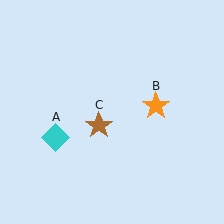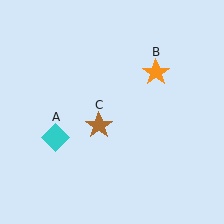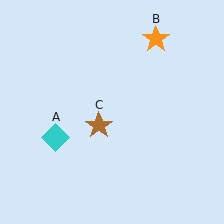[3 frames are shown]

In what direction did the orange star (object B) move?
The orange star (object B) moved up.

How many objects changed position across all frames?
1 object changed position: orange star (object B).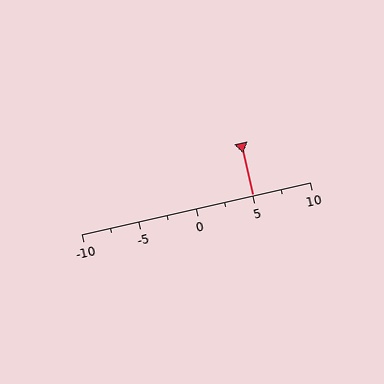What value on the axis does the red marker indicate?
The marker indicates approximately 5.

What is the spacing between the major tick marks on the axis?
The major ticks are spaced 5 apart.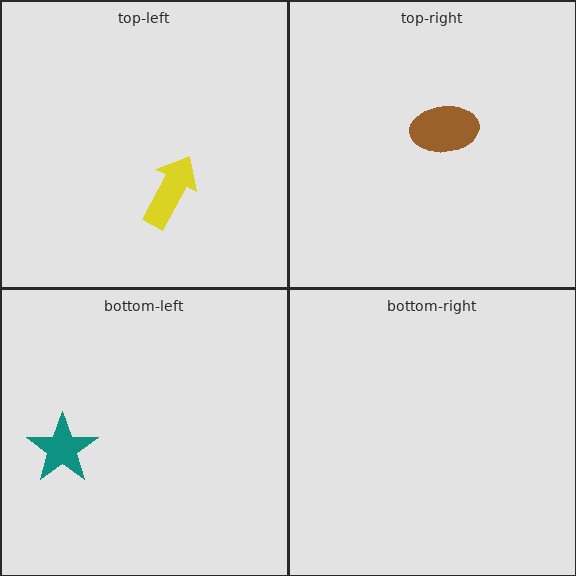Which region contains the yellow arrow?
The top-left region.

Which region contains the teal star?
The bottom-left region.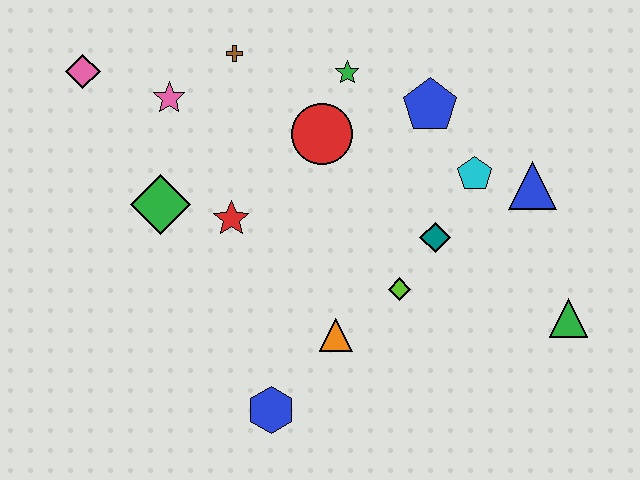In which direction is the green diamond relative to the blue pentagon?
The green diamond is to the left of the blue pentagon.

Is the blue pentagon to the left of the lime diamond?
No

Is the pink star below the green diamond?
No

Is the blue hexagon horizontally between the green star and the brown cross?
Yes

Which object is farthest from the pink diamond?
The green triangle is farthest from the pink diamond.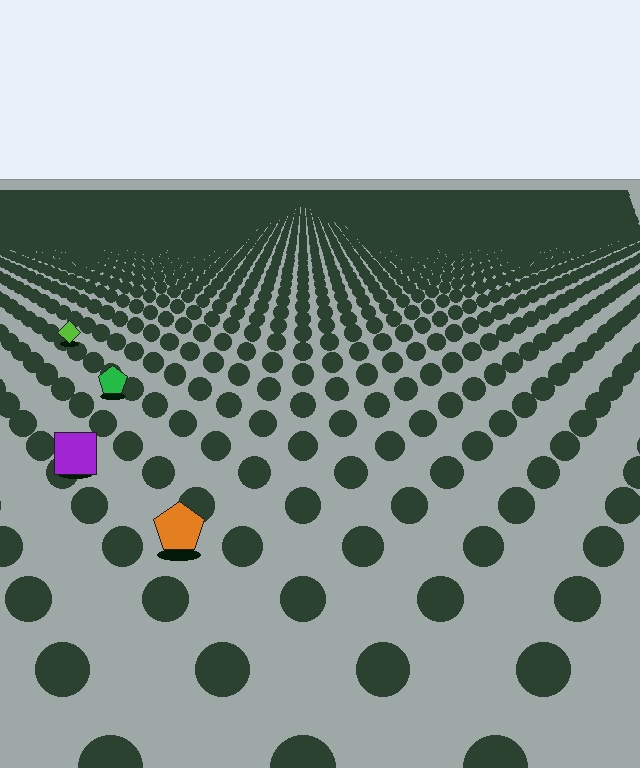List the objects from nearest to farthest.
From nearest to farthest: the orange pentagon, the purple square, the green pentagon, the lime diamond.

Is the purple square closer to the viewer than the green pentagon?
Yes. The purple square is closer — you can tell from the texture gradient: the ground texture is coarser near it.